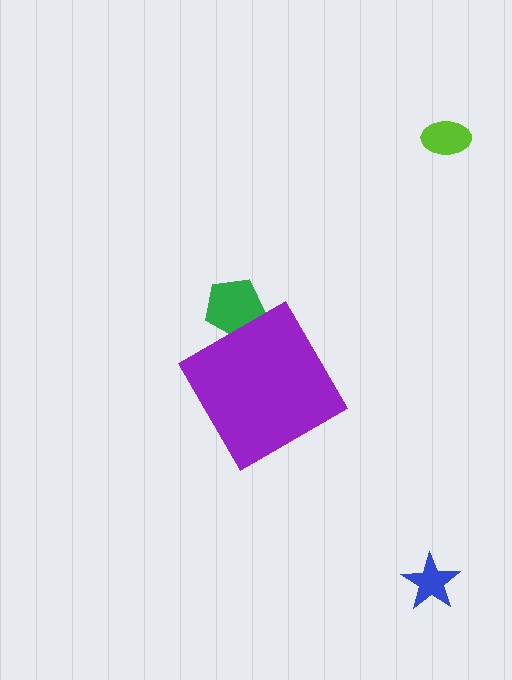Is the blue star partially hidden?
No, the blue star is fully visible.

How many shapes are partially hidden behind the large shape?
1 shape is partially hidden.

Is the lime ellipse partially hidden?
No, the lime ellipse is fully visible.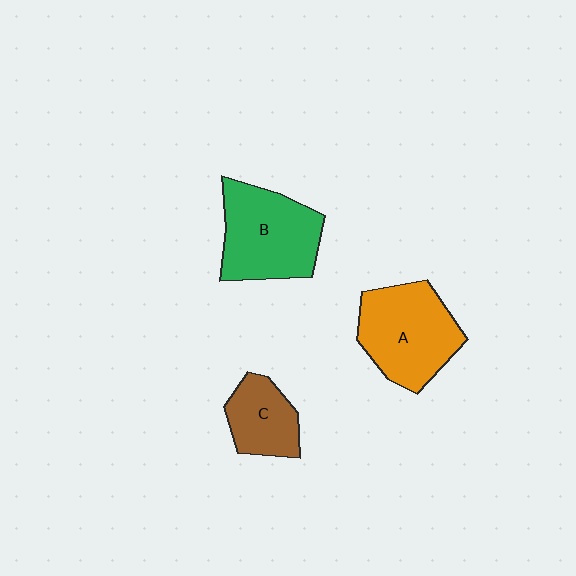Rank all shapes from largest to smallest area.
From largest to smallest: B (green), A (orange), C (brown).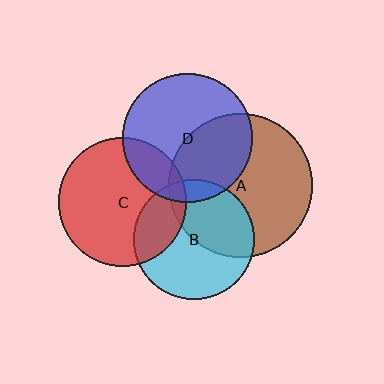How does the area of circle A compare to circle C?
Approximately 1.3 times.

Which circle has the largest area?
Circle A (brown).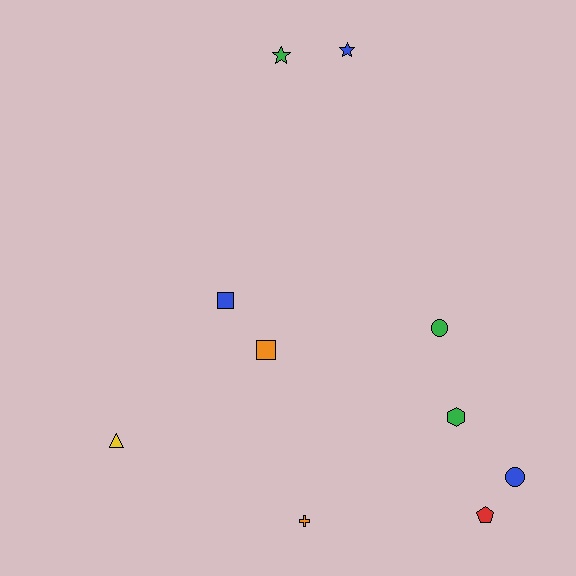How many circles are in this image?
There are 2 circles.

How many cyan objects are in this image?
There are no cyan objects.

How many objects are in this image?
There are 10 objects.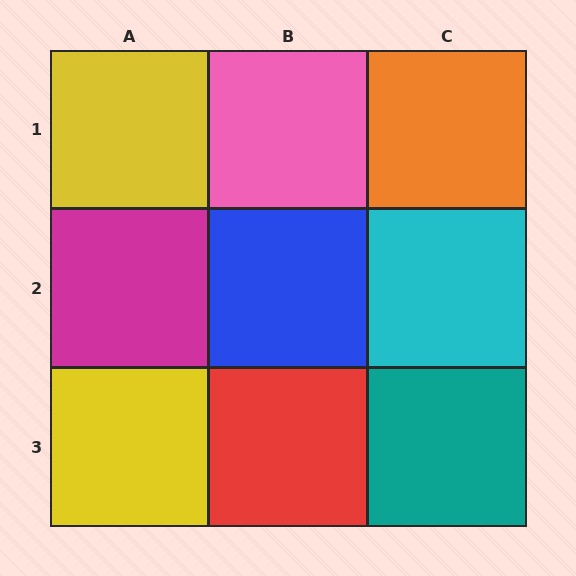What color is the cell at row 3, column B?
Red.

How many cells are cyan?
1 cell is cyan.